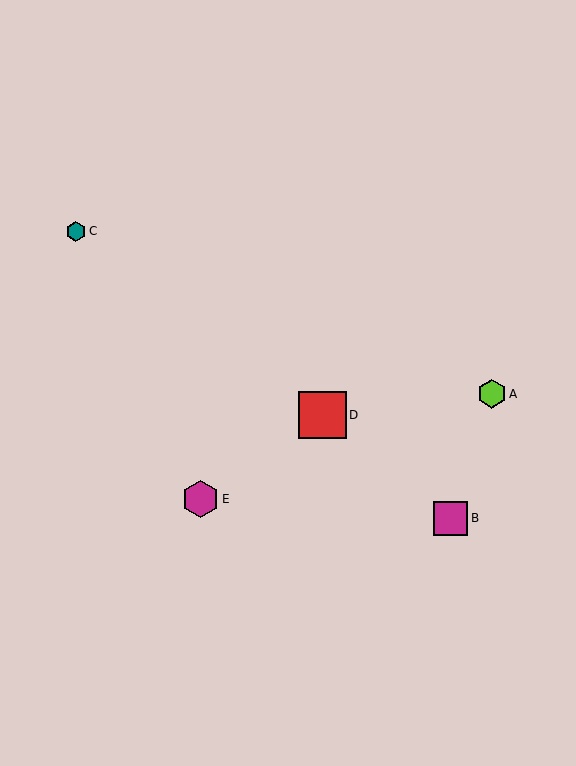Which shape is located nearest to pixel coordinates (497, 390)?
The lime hexagon (labeled A) at (492, 394) is nearest to that location.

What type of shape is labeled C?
Shape C is a teal hexagon.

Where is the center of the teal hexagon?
The center of the teal hexagon is at (76, 231).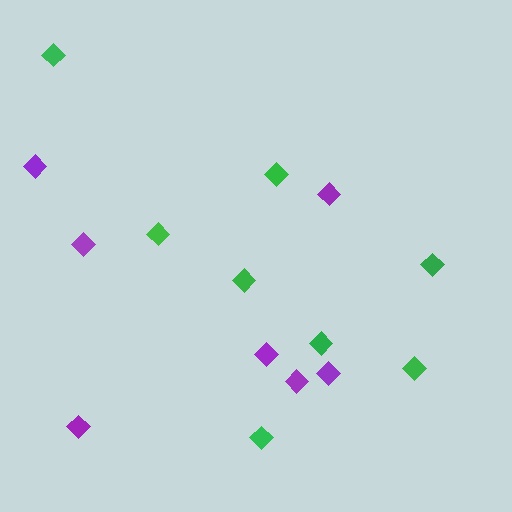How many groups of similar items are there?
There are 2 groups: one group of green diamonds (8) and one group of purple diamonds (7).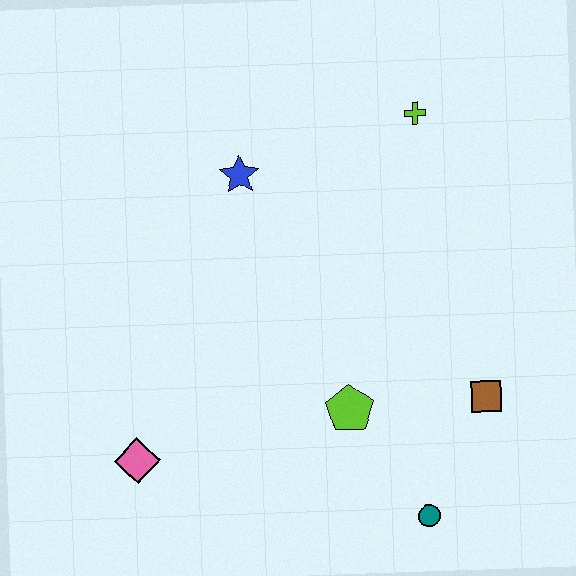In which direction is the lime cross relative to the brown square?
The lime cross is above the brown square.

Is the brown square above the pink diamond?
Yes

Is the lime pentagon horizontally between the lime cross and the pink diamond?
Yes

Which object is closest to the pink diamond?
The lime pentagon is closest to the pink diamond.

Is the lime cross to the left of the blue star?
No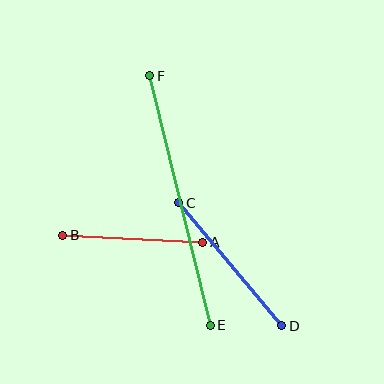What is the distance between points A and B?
The distance is approximately 140 pixels.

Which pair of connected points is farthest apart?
Points E and F are farthest apart.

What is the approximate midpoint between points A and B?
The midpoint is at approximately (133, 239) pixels.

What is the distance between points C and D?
The distance is approximately 160 pixels.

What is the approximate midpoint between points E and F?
The midpoint is at approximately (180, 200) pixels.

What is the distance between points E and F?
The distance is approximately 257 pixels.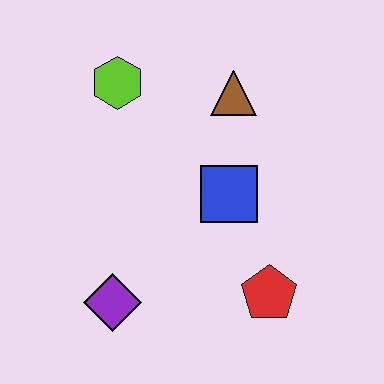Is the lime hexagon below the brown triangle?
No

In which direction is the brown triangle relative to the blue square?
The brown triangle is above the blue square.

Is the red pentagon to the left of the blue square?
No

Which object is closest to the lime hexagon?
The brown triangle is closest to the lime hexagon.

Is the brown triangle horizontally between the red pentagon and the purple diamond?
Yes